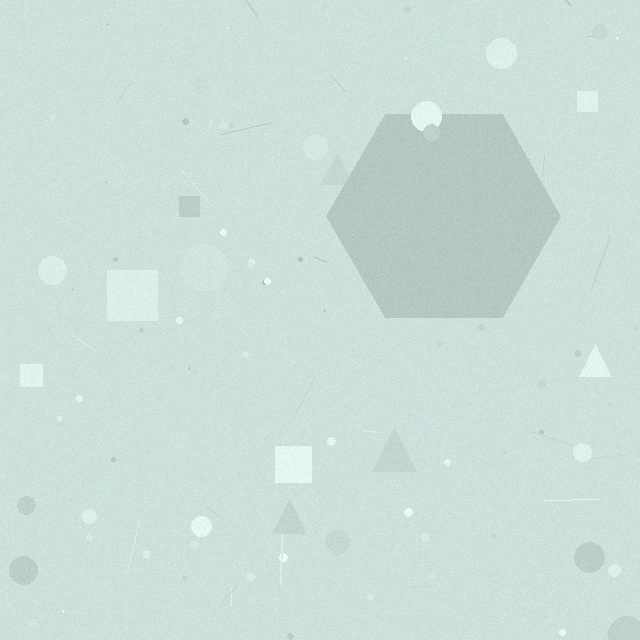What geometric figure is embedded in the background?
A hexagon is embedded in the background.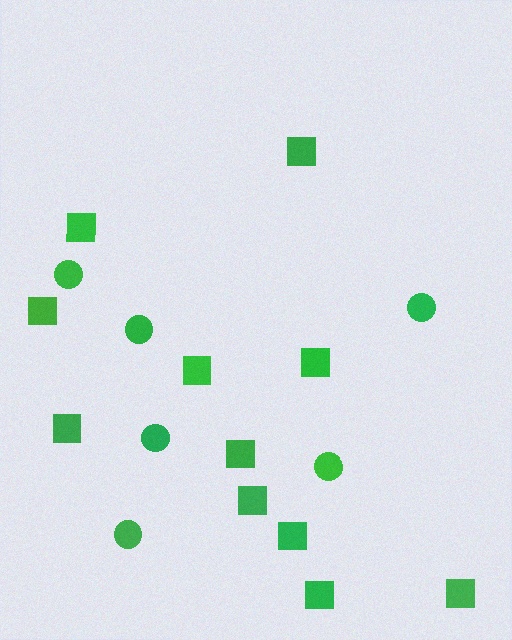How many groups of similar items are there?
There are 2 groups: one group of squares (11) and one group of circles (6).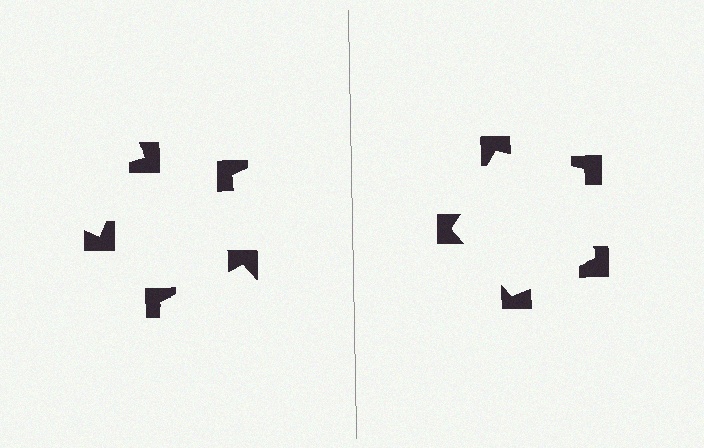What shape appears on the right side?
An illusory pentagon.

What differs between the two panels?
The notched squares are positioned identically on both sides; only the wedge orientations differ. On the right they align to a pentagon; on the left they are misaligned.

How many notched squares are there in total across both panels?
10 — 5 on each side.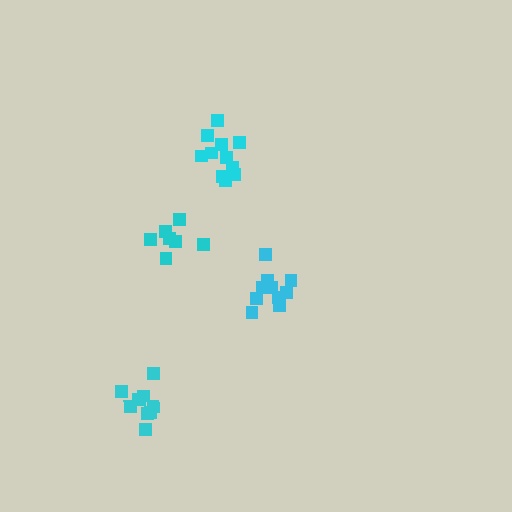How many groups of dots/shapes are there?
There are 4 groups.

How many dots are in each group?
Group 1: 10 dots, Group 2: 9 dots, Group 3: 11 dots, Group 4: 7 dots (37 total).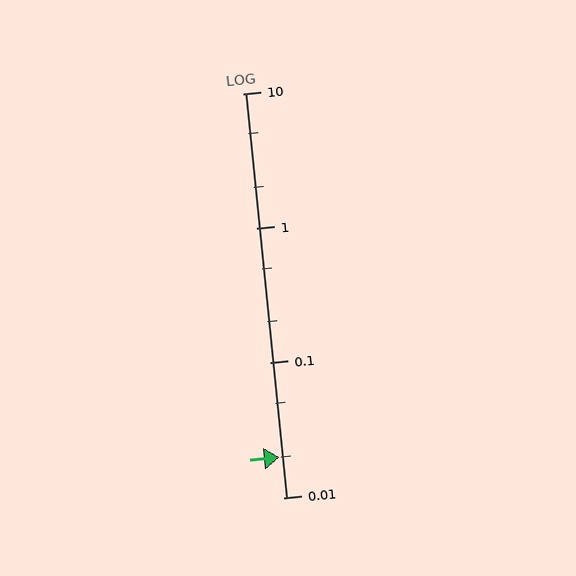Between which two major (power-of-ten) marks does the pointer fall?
The pointer is between 0.01 and 0.1.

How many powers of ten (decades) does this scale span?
The scale spans 3 decades, from 0.01 to 10.